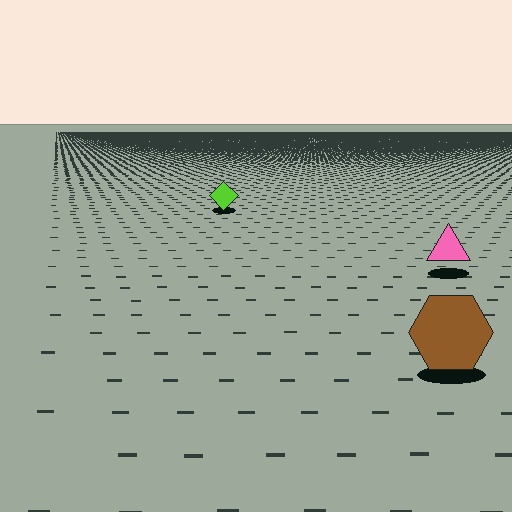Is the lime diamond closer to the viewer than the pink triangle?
No. The pink triangle is closer — you can tell from the texture gradient: the ground texture is coarser near it.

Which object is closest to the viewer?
The brown hexagon is closest. The texture marks near it are larger and more spread out.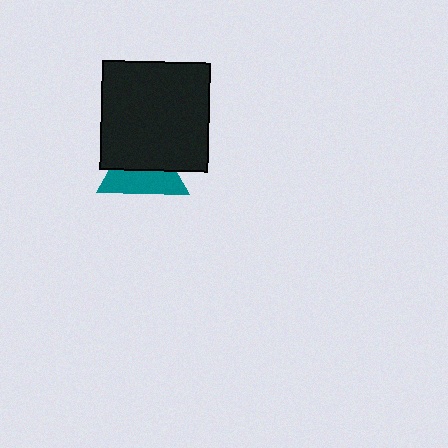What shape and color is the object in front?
The object in front is a black square.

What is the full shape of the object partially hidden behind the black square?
The partially hidden object is a teal triangle.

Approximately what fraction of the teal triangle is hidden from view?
Roughly 53% of the teal triangle is hidden behind the black square.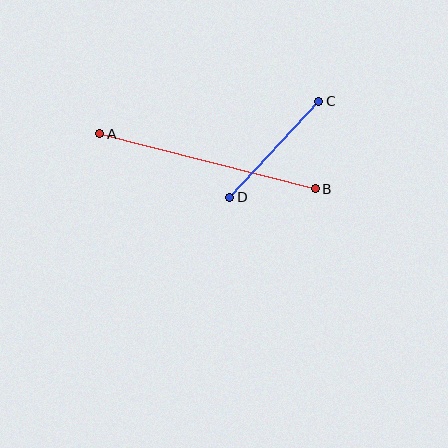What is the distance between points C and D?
The distance is approximately 131 pixels.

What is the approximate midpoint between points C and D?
The midpoint is at approximately (274, 149) pixels.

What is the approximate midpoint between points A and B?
The midpoint is at approximately (208, 161) pixels.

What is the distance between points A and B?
The distance is approximately 222 pixels.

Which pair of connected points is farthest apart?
Points A and B are farthest apart.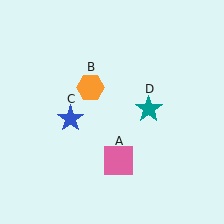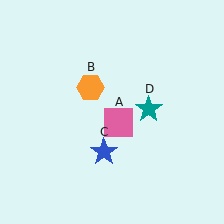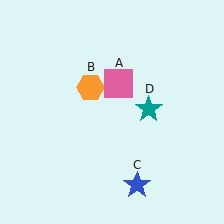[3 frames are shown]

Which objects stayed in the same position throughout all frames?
Orange hexagon (object B) and teal star (object D) remained stationary.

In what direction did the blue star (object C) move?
The blue star (object C) moved down and to the right.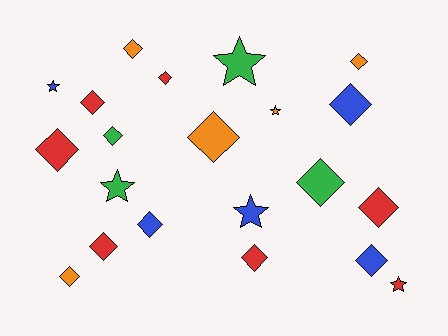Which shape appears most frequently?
Diamond, with 15 objects.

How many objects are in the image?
There are 21 objects.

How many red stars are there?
There is 1 red star.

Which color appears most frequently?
Red, with 7 objects.